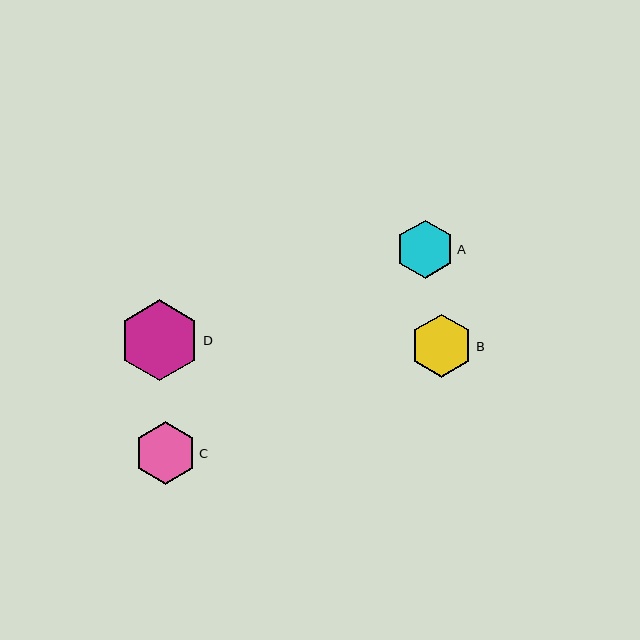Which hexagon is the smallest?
Hexagon A is the smallest with a size of approximately 58 pixels.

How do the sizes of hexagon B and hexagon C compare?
Hexagon B and hexagon C are approximately the same size.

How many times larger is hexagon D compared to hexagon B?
Hexagon D is approximately 1.3 times the size of hexagon B.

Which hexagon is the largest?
Hexagon D is the largest with a size of approximately 81 pixels.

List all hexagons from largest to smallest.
From largest to smallest: D, B, C, A.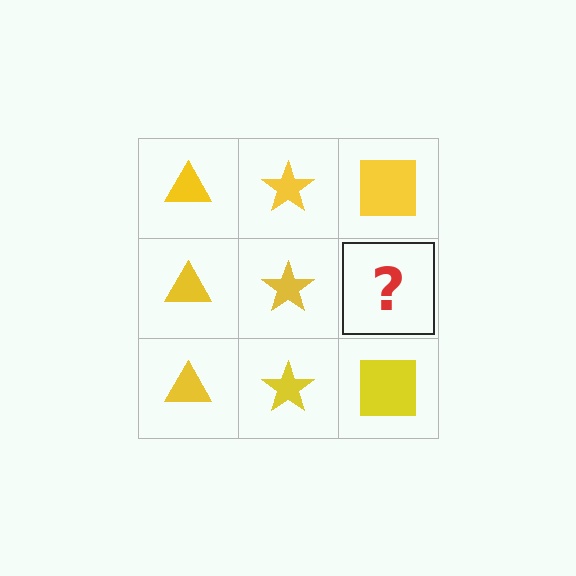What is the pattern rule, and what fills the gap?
The rule is that each column has a consistent shape. The gap should be filled with a yellow square.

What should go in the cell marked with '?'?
The missing cell should contain a yellow square.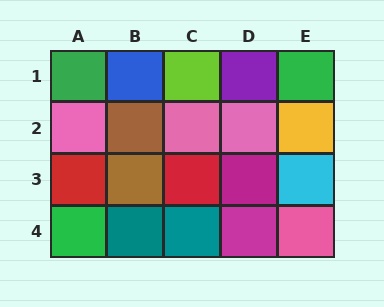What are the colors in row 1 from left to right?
Green, blue, lime, purple, green.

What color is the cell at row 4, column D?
Magenta.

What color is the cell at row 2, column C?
Pink.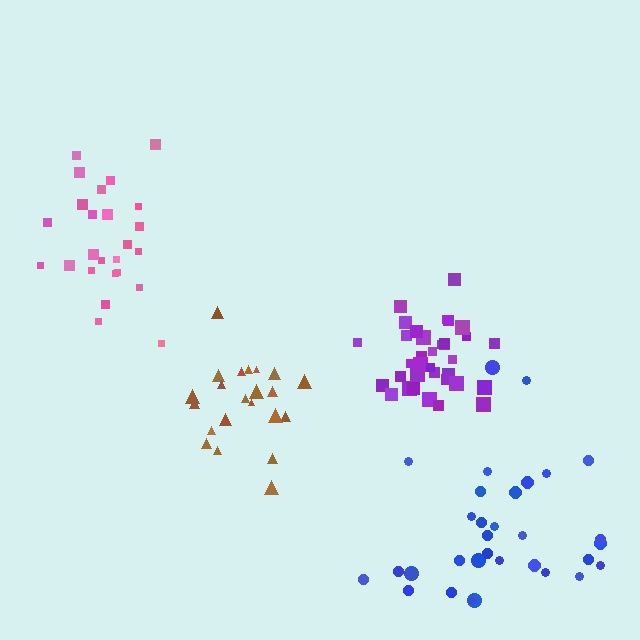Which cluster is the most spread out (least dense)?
Blue.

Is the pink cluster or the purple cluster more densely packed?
Purple.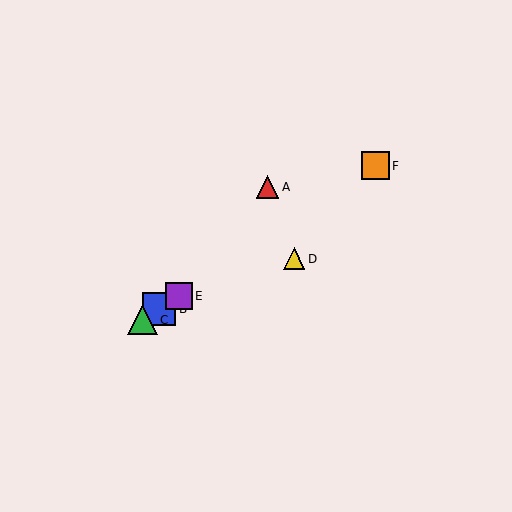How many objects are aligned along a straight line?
4 objects (B, C, E, F) are aligned along a straight line.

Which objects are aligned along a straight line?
Objects B, C, E, F are aligned along a straight line.